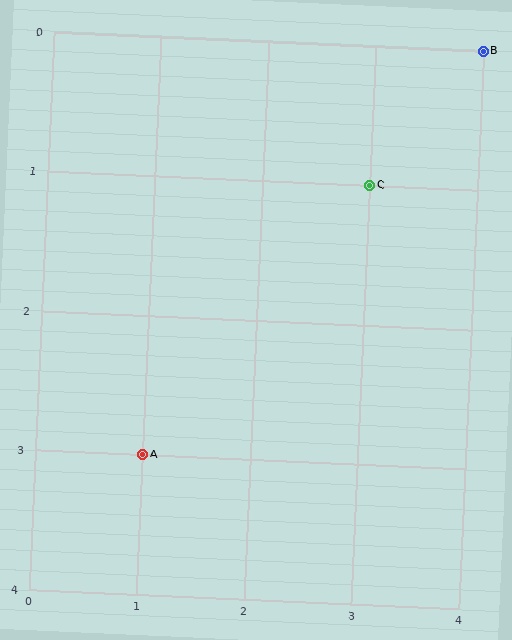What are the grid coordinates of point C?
Point C is at grid coordinates (3, 1).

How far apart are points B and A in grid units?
Points B and A are 3 columns and 3 rows apart (about 4.2 grid units diagonally).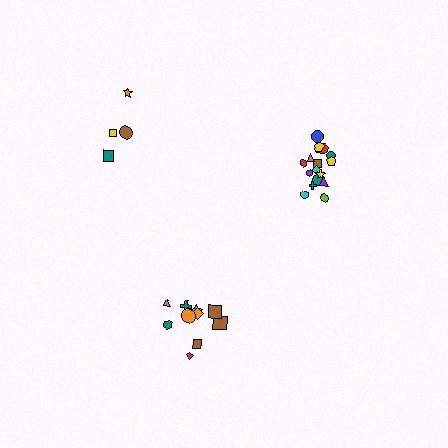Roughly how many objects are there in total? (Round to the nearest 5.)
Roughly 30 objects in total.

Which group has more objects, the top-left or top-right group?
The top-right group.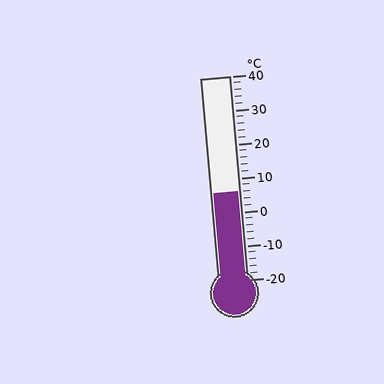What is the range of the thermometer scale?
The thermometer scale ranges from -20°C to 40°C.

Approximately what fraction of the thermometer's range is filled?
The thermometer is filled to approximately 45% of its range.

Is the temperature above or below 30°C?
The temperature is below 30°C.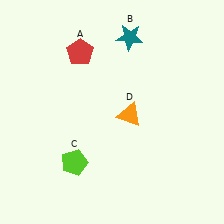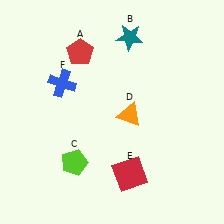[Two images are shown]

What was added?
A red square (E), a blue cross (F) were added in Image 2.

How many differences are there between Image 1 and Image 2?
There are 2 differences between the two images.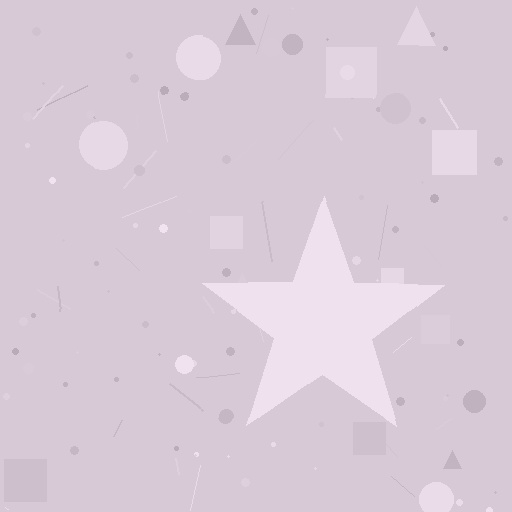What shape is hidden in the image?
A star is hidden in the image.